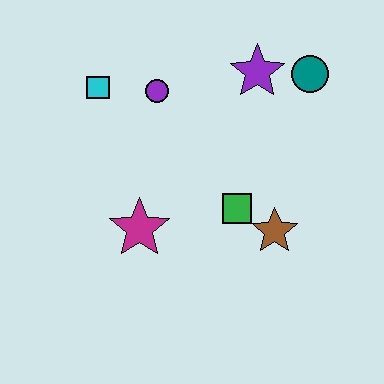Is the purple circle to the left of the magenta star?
No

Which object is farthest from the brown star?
The cyan square is farthest from the brown star.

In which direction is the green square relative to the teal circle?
The green square is below the teal circle.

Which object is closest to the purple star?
The teal circle is closest to the purple star.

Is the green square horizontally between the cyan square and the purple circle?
No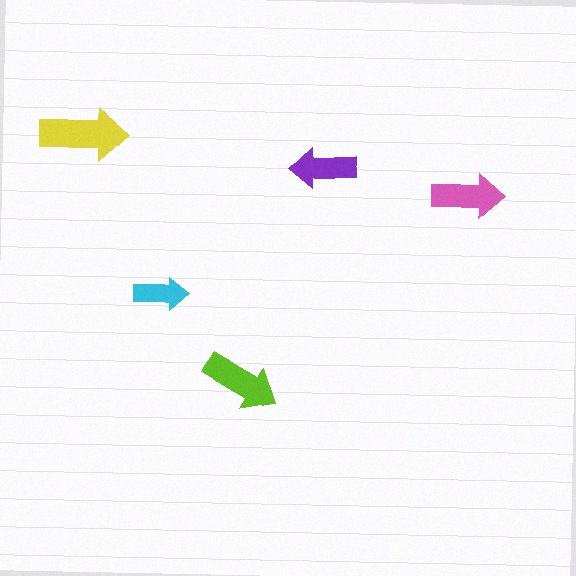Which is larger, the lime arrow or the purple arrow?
The lime one.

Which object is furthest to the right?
The pink arrow is rightmost.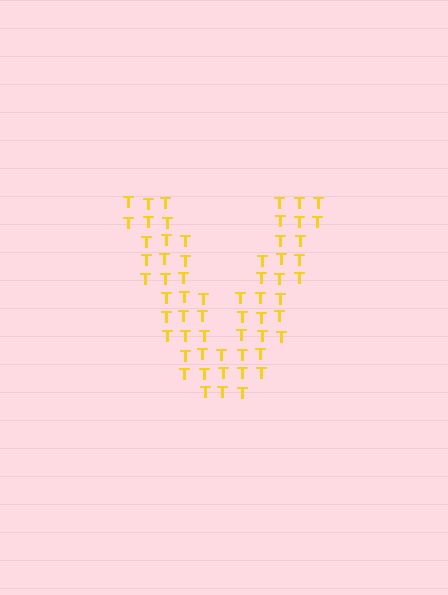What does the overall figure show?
The overall figure shows the letter V.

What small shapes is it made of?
It is made of small letter T's.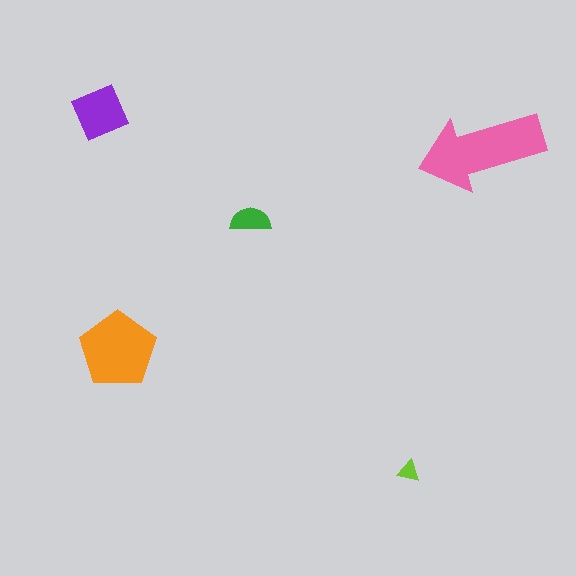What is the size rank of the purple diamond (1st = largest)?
3rd.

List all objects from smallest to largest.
The lime triangle, the green semicircle, the purple diamond, the orange pentagon, the pink arrow.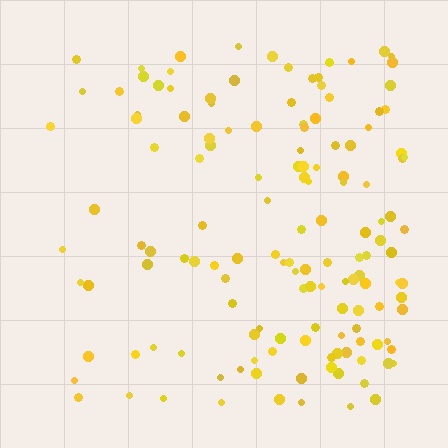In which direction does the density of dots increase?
From left to right, with the right side densest.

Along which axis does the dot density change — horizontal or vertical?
Horizontal.